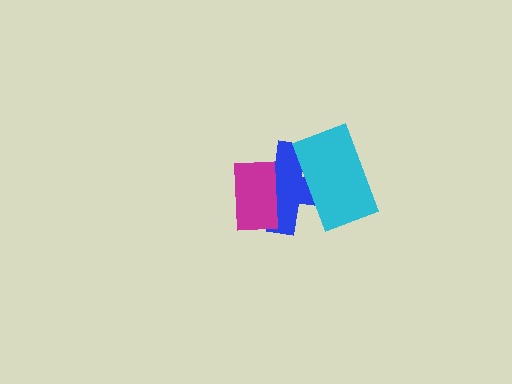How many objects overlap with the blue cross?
2 objects overlap with the blue cross.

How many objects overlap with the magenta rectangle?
1 object overlaps with the magenta rectangle.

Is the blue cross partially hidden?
Yes, it is partially covered by another shape.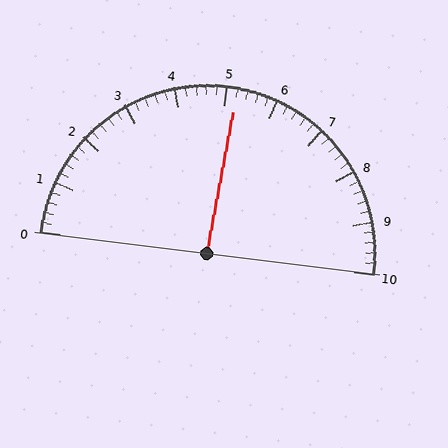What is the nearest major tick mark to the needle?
The nearest major tick mark is 5.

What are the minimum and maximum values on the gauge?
The gauge ranges from 0 to 10.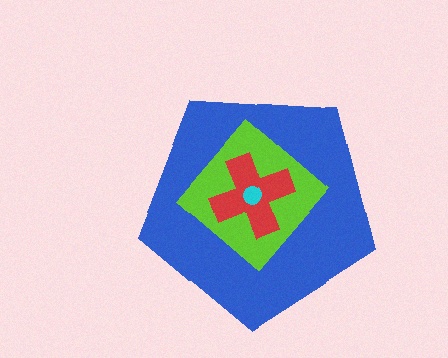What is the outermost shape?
The blue pentagon.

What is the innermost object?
The cyan circle.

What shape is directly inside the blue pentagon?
The lime diamond.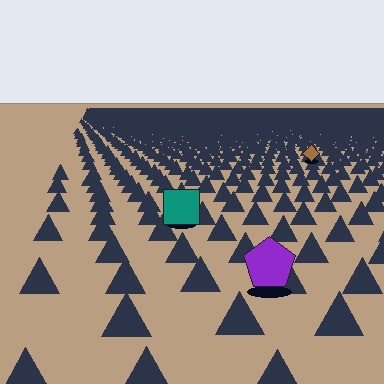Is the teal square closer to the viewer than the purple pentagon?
No. The purple pentagon is closer — you can tell from the texture gradient: the ground texture is coarser near it.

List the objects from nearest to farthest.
From nearest to farthest: the purple pentagon, the teal square, the brown diamond.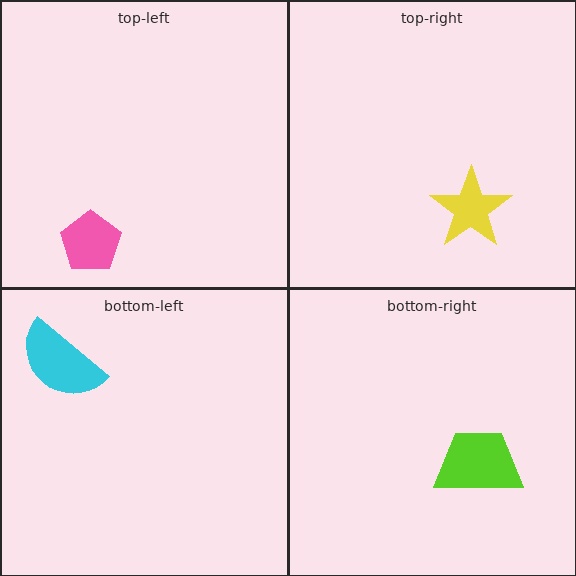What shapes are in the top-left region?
The pink pentagon.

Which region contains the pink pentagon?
The top-left region.